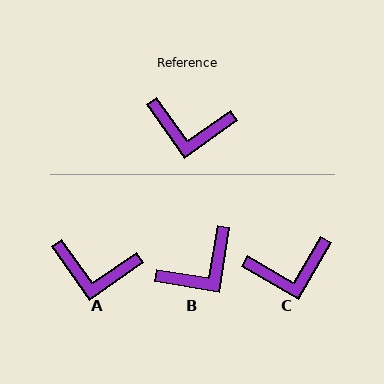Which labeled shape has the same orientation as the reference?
A.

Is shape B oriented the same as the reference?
No, it is off by about 46 degrees.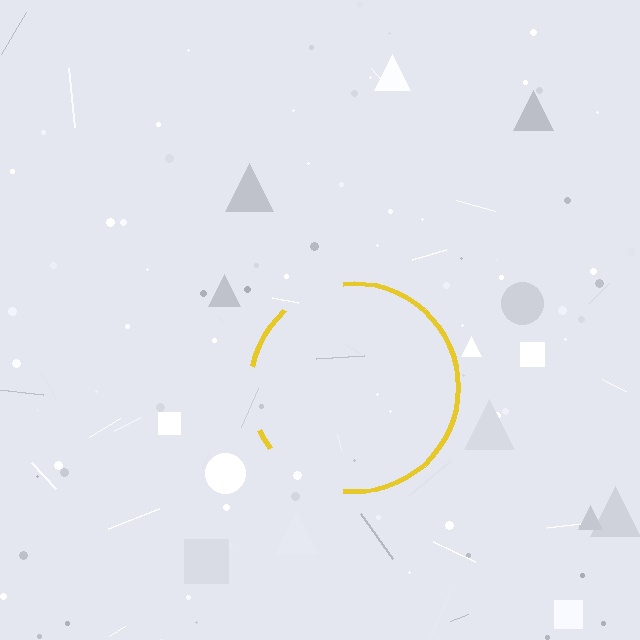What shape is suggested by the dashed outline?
The dashed outline suggests a circle.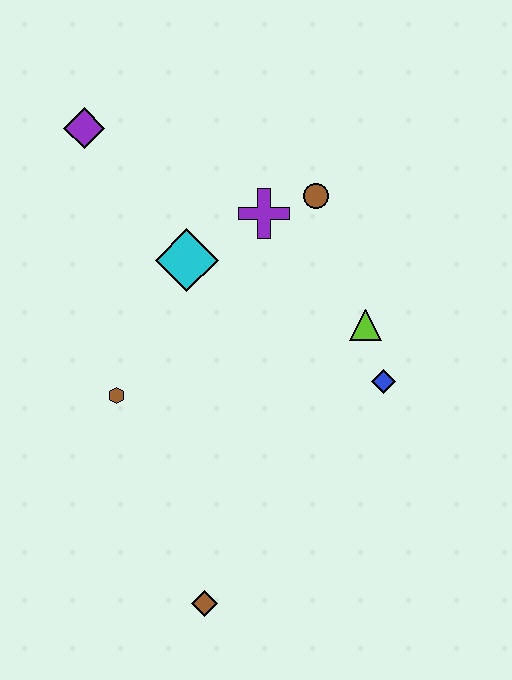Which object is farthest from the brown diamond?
The purple diamond is farthest from the brown diamond.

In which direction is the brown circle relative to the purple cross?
The brown circle is to the right of the purple cross.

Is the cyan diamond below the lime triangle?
No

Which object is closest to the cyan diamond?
The purple cross is closest to the cyan diamond.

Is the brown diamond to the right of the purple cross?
No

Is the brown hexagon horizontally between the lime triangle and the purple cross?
No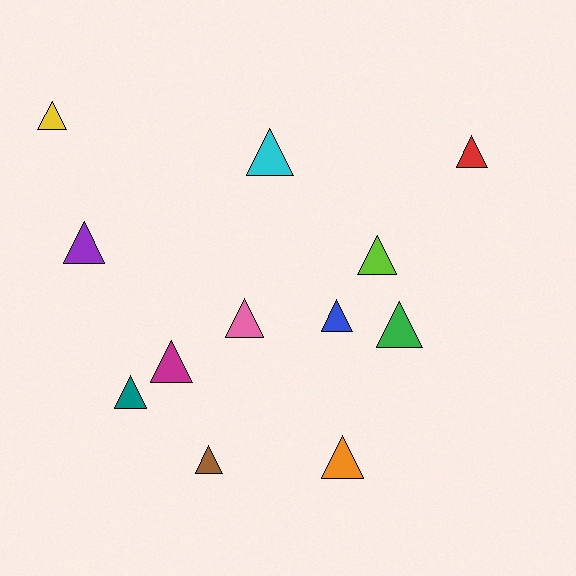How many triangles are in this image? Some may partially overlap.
There are 12 triangles.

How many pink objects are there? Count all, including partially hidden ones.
There is 1 pink object.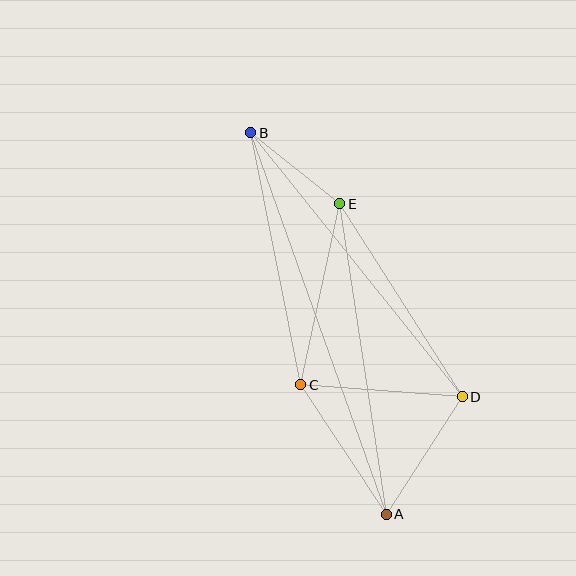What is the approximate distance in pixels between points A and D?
The distance between A and D is approximately 140 pixels.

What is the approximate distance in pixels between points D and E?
The distance between D and E is approximately 229 pixels.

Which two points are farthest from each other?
Points A and B are farthest from each other.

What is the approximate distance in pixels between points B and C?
The distance between B and C is approximately 257 pixels.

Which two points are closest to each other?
Points B and E are closest to each other.